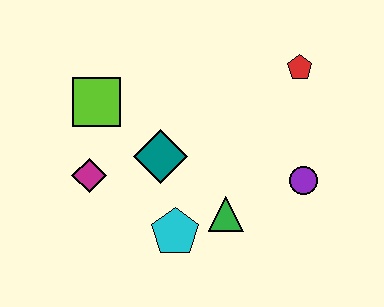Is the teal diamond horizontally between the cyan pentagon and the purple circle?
No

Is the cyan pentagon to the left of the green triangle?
Yes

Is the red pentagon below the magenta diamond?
No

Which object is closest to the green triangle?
The cyan pentagon is closest to the green triangle.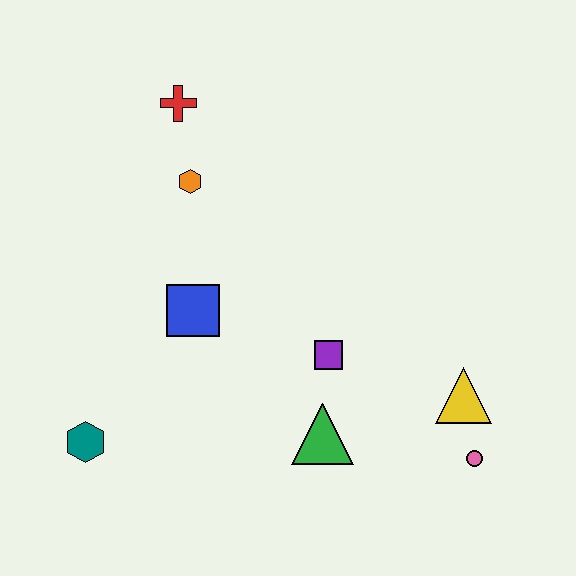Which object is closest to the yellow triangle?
The pink circle is closest to the yellow triangle.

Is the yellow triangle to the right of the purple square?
Yes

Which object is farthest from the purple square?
The red cross is farthest from the purple square.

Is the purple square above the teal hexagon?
Yes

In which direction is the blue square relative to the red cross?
The blue square is below the red cross.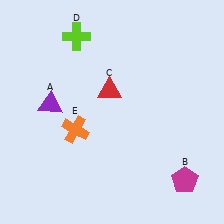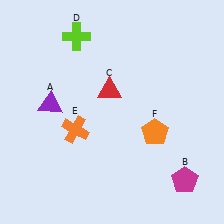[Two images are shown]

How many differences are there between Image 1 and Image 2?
There is 1 difference between the two images.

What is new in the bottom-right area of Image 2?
An orange pentagon (F) was added in the bottom-right area of Image 2.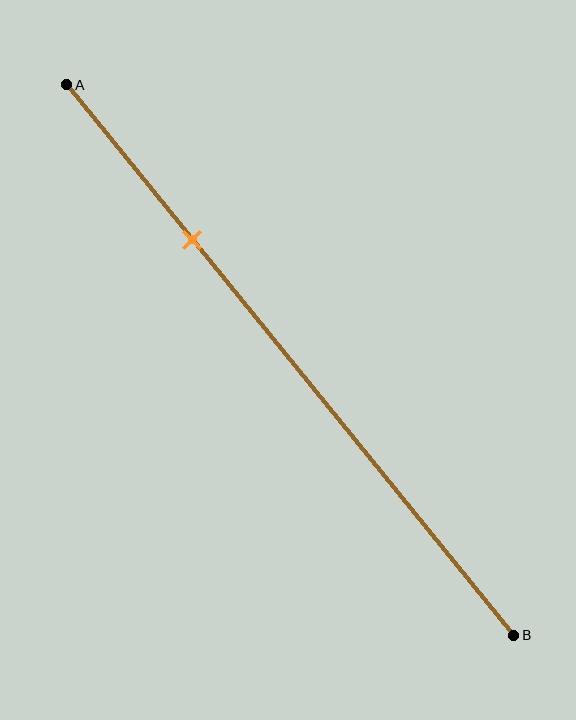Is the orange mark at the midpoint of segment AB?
No, the mark is at about 30% from A, not at the 50% midpoint.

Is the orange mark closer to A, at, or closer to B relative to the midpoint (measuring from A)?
The orange mark is closer to point A than the midpoint of segment AB.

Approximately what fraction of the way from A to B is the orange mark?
The orange mark is approximately 30% of the way from A to B.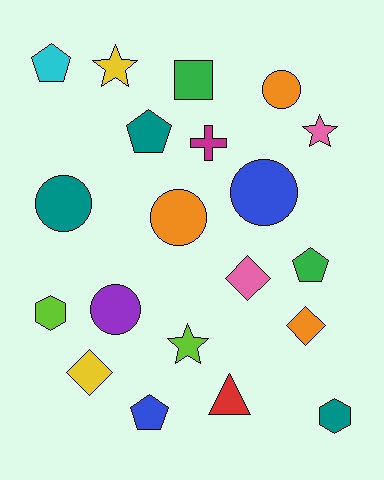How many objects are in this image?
There are 20 objects.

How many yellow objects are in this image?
There are 2 yellow objects.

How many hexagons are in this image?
There are 2 hexagons.